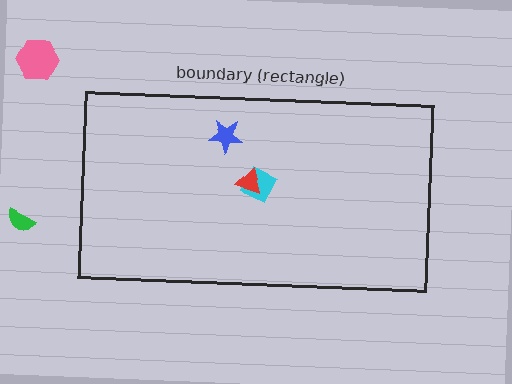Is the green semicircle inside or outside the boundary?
Outside.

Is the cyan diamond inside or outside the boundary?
Inside.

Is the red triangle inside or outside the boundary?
Inside.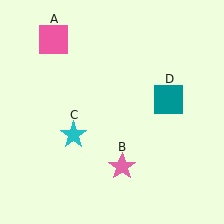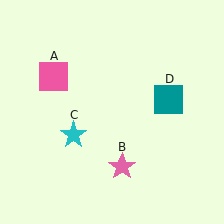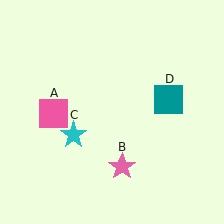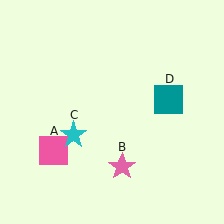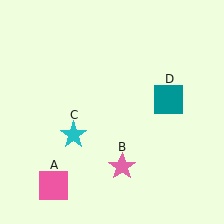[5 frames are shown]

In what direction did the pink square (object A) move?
The pink square (object A) moved down.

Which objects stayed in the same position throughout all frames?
Pink star (object B) and cyan star (object C) and teal square (object D) remained stationary.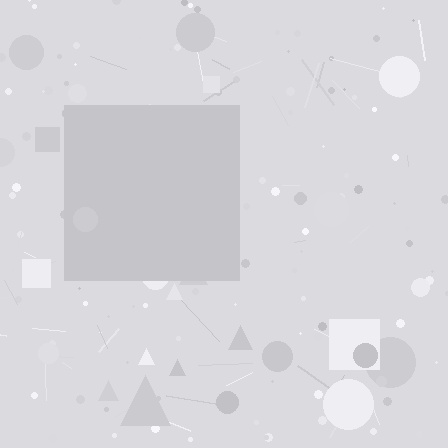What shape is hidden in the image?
A square is hidden in the image.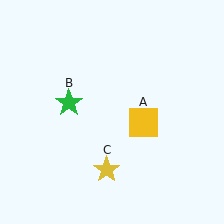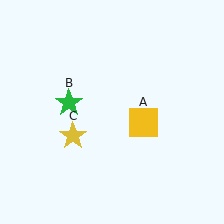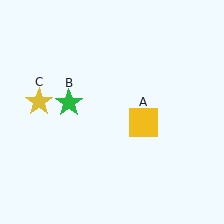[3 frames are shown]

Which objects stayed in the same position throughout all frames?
Yellow square (object A) and green star (object B) remained stationary.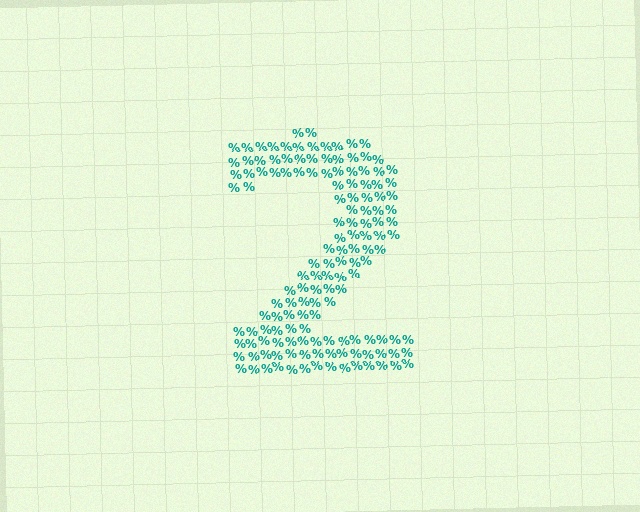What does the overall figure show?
The overall figure shows the digit 2.